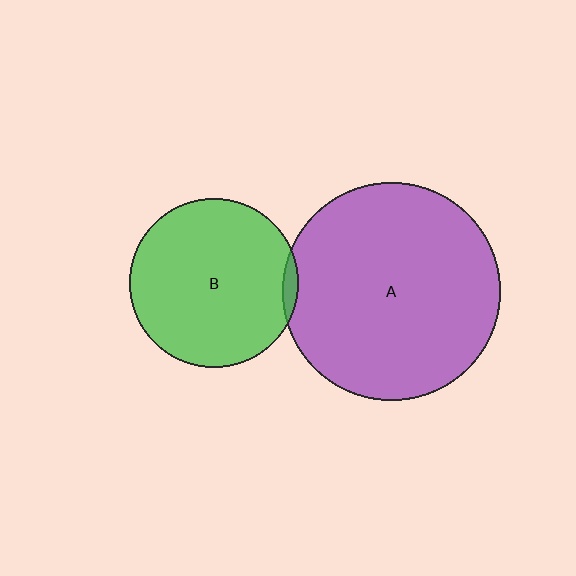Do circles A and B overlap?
Yes.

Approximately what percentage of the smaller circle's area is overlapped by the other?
Approximately 5%.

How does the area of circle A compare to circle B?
Approximately 1.7 times.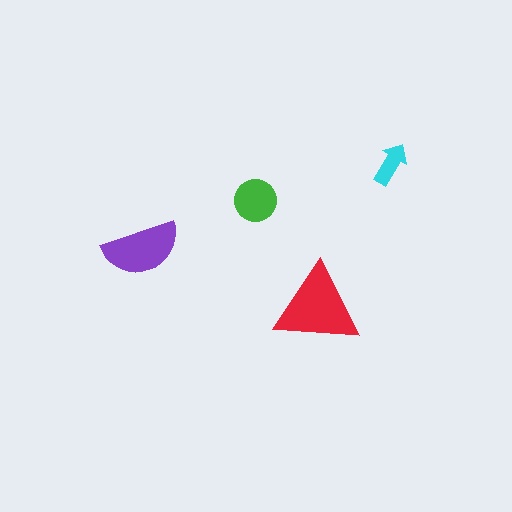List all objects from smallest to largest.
The cyan arrow, the green circle, the purple semicircle, the red triangle.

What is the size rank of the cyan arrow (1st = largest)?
4th.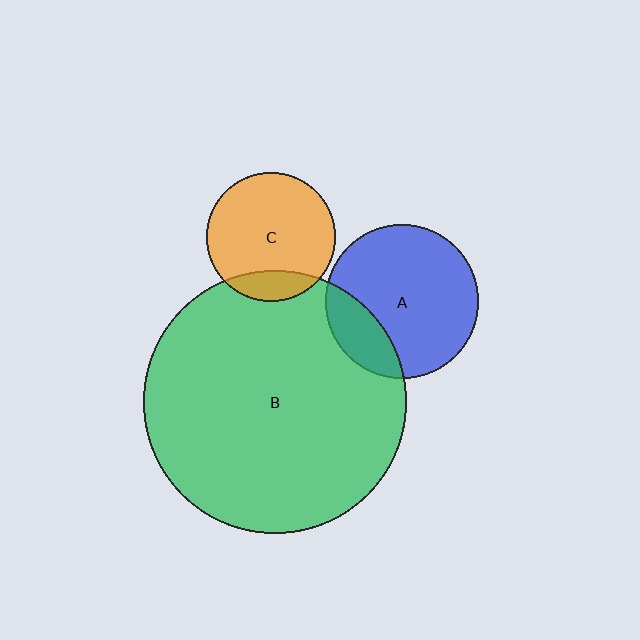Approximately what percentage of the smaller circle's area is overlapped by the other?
Approximately 20%.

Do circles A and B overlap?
Yes.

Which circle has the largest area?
Circle B (green).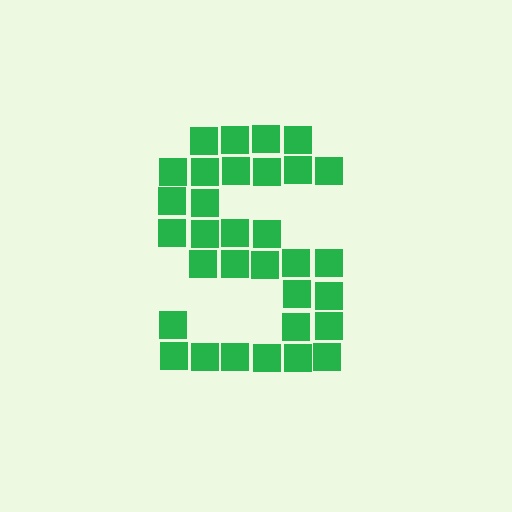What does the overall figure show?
The overall figure shows the letter S.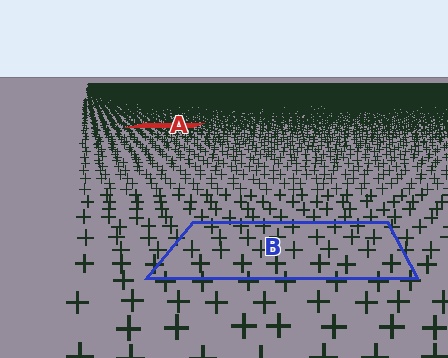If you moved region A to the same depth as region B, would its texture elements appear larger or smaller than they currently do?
They would appear larger. At a closer depth, the same texture elements are projected at a bigger on-screen size.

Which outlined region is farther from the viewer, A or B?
Region A is farther from the viewer — the texture elements inside it appear smaller and more densely packed.